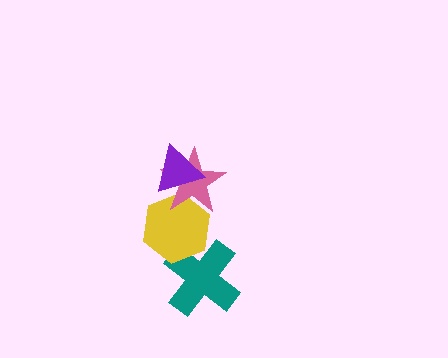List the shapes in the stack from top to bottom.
From top to bottom: the purple triangle, the pink star, the yellow hexagon, the teal cross.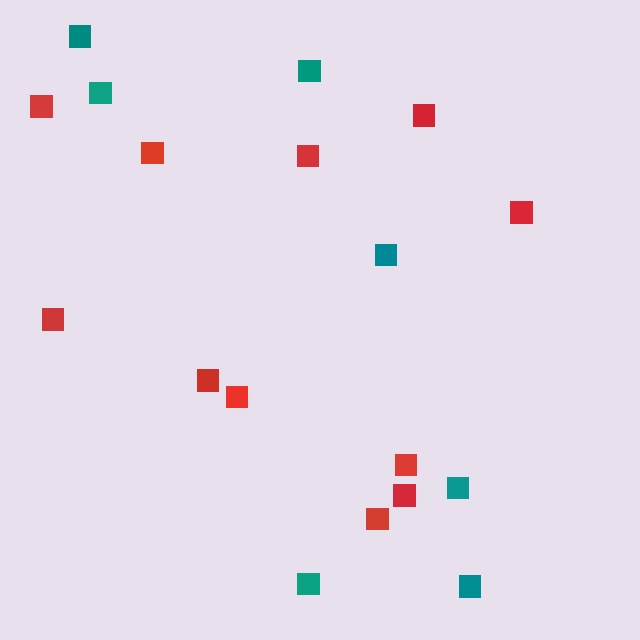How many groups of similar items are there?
There are 2 groups: one group of red squares (11) and one group of teal squares (7).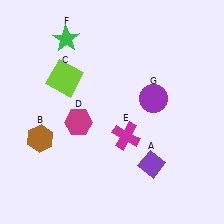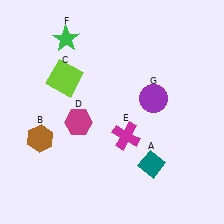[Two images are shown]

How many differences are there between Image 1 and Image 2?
There is 1 difference between the two images.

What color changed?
The diamond (A) changed from purple in Image 1 to teal in Image 2.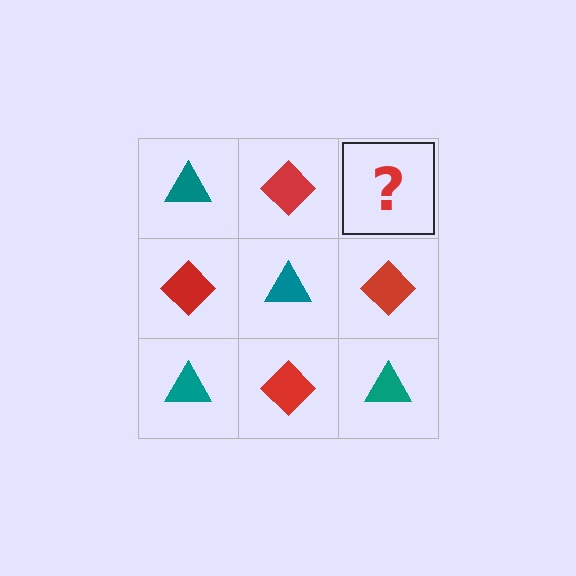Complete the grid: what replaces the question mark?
The question mark should be replaced with a teal triangle.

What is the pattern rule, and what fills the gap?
The rule is that it alternates teal triangle and red diamond in a checkerboard pattern. The gap should be filled with a teal triangle.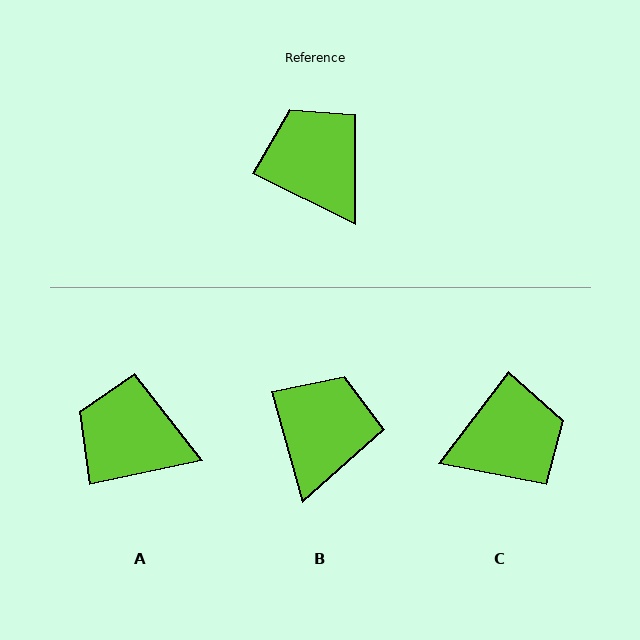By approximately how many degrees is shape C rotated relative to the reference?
Approximately 101 degrees clockwise.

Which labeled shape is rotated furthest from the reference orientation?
C, about 101 degrees away.